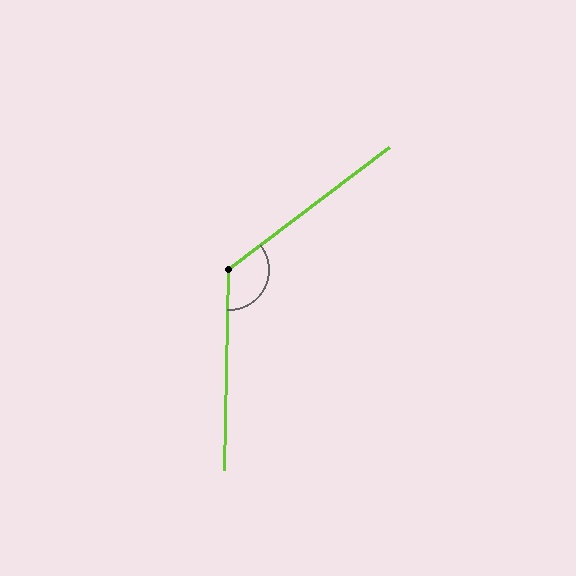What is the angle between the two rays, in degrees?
Approximately 129 degrees.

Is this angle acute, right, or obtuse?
It is obtuse.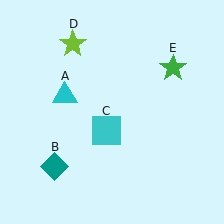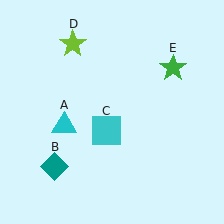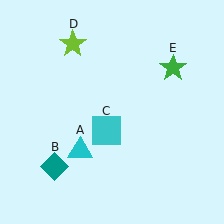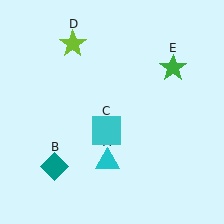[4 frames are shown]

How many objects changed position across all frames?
1 object changed position: cyan triangle (object A).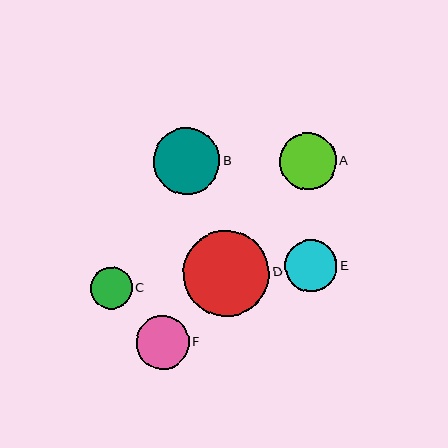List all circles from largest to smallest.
From largest to smallest: D, B, A, F, E, C.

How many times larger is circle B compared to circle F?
Circle B is approximately 1.3 times the size of circle F.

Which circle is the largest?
Circle D is the largest with a size of approximately 87 pixels.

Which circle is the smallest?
Circle C is the smallest with a size of approximately 42 pixels.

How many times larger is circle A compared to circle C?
Circle A is approximately 1.4 times the size of circle C.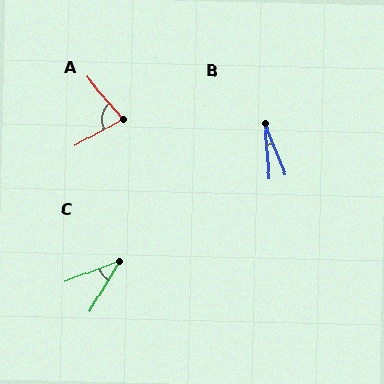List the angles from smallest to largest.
B (17°), C (39°), A (78°).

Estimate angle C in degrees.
Approximately 39 degrees.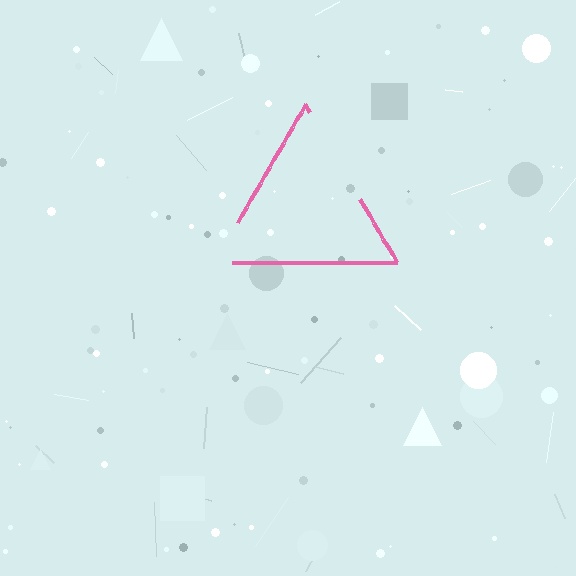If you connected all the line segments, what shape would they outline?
They would outline a triangle.